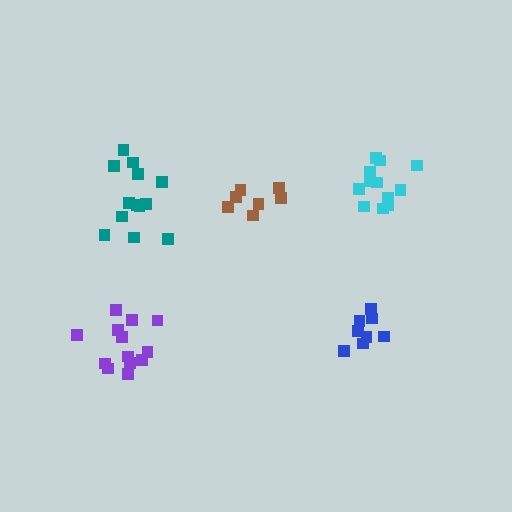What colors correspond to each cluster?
The clusters are colored: teal, blue, cyan, purple, brown.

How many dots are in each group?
Group 1: 13 dots, Group 2: 8 dots, Group 3: 12 dots, Group 4: 13 dots, Group 5: 7 dots (53 total).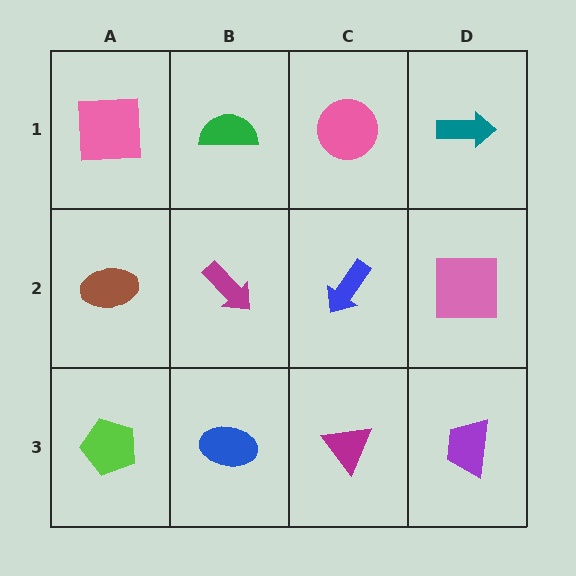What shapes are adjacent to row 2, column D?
A teal arrow (row 1, column D), a purple trapezoid (row 3, column D), a blue arrow (row 2, column C).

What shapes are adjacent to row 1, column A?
A brown ellipse (row 2, column A), a green semicircle (row 1, column B).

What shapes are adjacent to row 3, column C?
A blue arrow (row 2, column C), a blue ellipse (row 3, column B), a purple trapezoid (row 3, column D).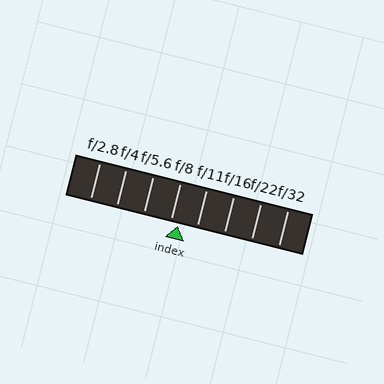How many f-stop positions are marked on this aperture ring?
There are 8 f-stop positions marked.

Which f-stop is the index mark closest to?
The index mark is closest to f/8.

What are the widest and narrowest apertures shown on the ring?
The widest aperture shown is f/2.8 and the narrowest is f/32.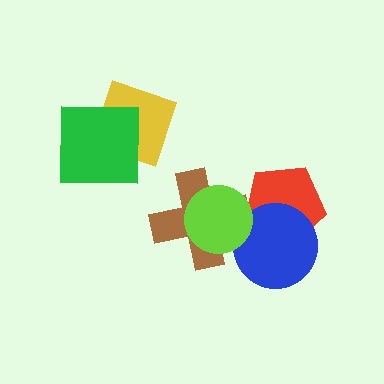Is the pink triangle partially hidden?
Yes, it is partially covered by another shape.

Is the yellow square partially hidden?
Yes, it is partially covered by another shape.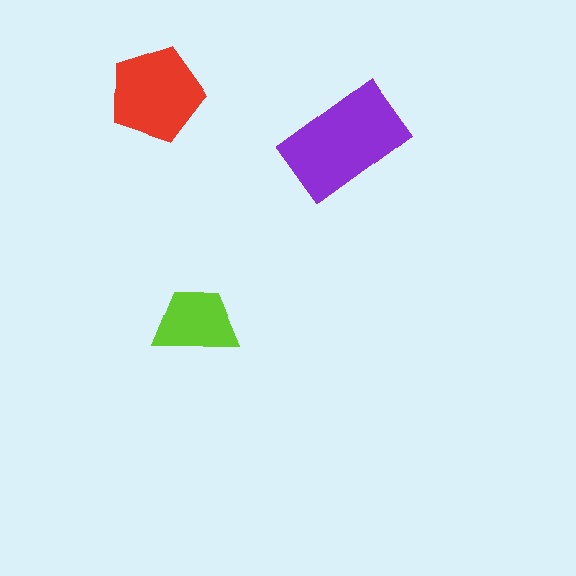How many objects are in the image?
There are 3 objects in the image.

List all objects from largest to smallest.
The purple rectangle, the red pentagon, the lime trapezoid.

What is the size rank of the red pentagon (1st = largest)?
2nd.